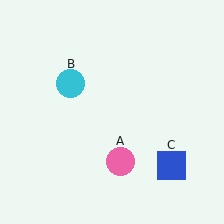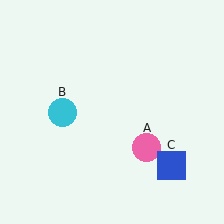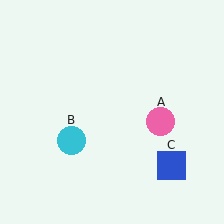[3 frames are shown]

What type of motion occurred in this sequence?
The pink circle (object A), cyan circle (object B) rotated counterclockwise around the center of the scene.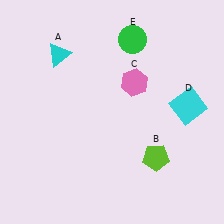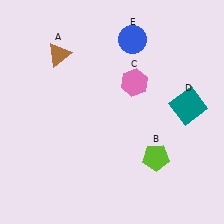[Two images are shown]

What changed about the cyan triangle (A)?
In Image 1, A is cyan. In Image 2, it changed to brown.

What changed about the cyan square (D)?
In Image 1, D is cyan. In Image 2, it changed to teal.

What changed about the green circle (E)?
In Image 1, E is green. In Image 2, it changed to blue.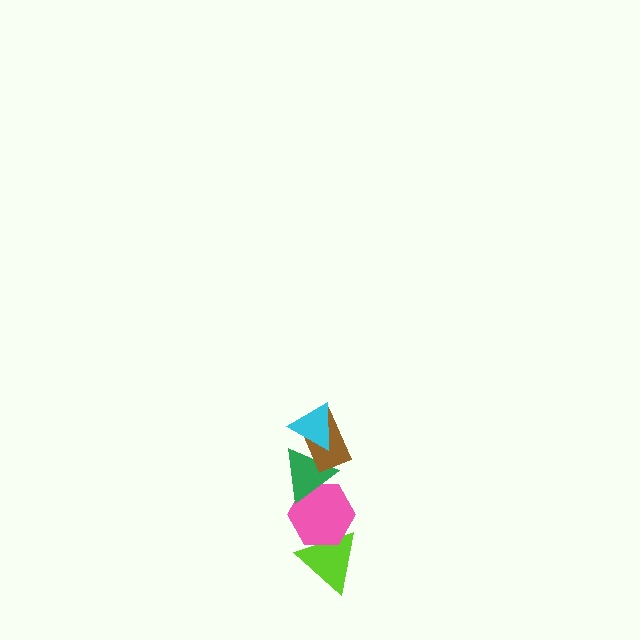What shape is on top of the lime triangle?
The pink hexagon is on top of the lime triangle.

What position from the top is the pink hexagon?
The pink hexagon is 4th from the top.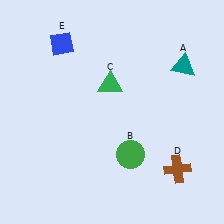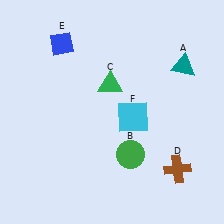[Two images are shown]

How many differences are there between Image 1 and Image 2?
There is 1 difference between the two images.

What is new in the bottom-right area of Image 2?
A cyan square (F) was added in the bottom-right area of Image 2.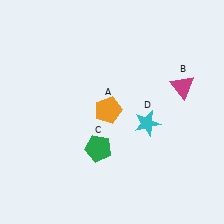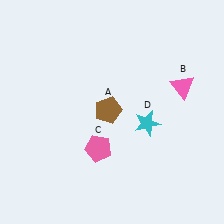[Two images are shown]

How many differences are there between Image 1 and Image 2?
There are 3 differences between the two images.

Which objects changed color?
A changed from orange to brown. B changed from magenta to pink. C changed from green to pink.